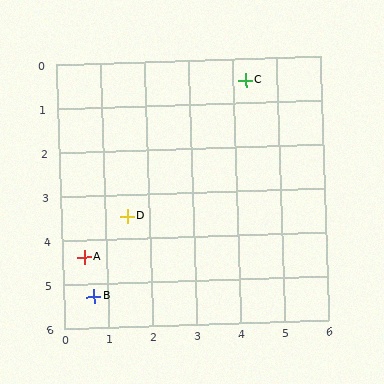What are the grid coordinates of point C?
Point C is at approximately (4.3, 0.5).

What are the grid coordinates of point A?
Point A is at approximately (0.5, 4.4).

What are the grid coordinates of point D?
Point D is at approximately (1.5, 3.5).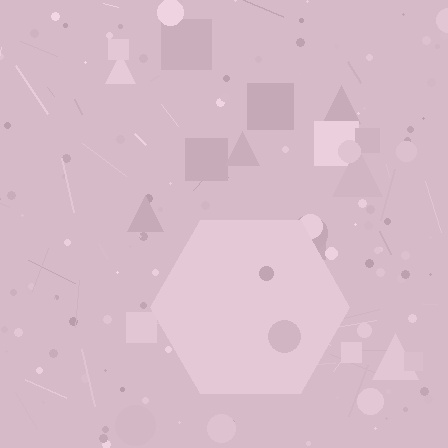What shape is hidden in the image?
A hexagon is hidden in the image.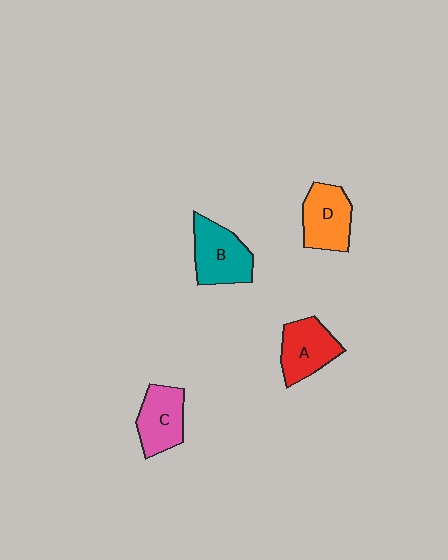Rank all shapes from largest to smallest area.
From largest to smallest: B (teal), D (orange), A (red), C (pink).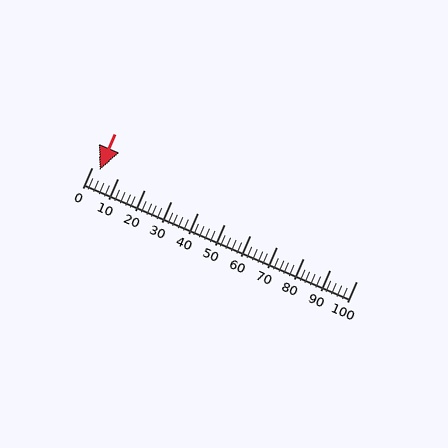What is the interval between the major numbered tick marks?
The major tick marks are spaced 10 units apart.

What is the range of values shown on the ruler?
The ruler shows values from 0 to 100.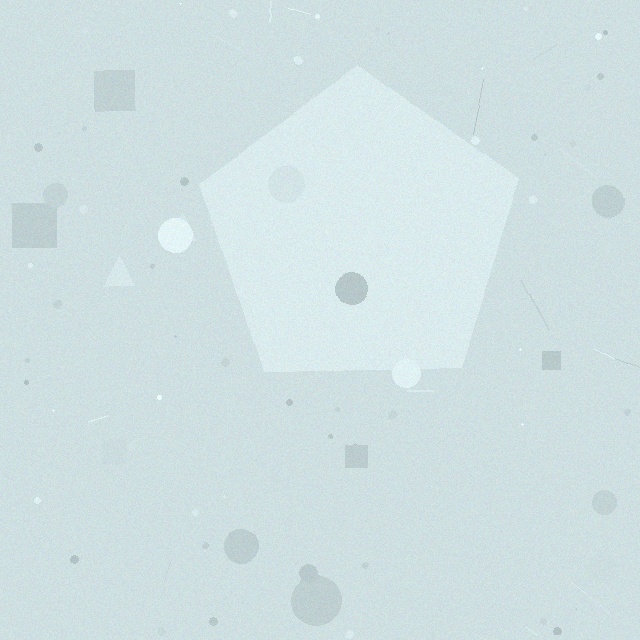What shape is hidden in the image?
A pentagon is hidden in the image.